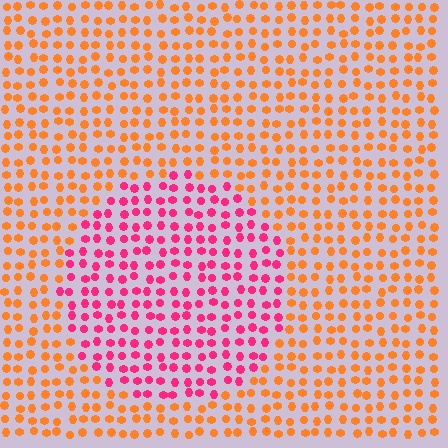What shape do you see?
I see a circle.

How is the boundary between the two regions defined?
The boundary is defined purely by a slight shift in hue (about 51 degrees). Spacing, size, and orientation are identical on both sides.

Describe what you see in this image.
The image is filled with small orange elements in a uniform arrangement. A circle-shaped region is visible where the elements are tinted to a slightly different hue, forming a subtle color boundary.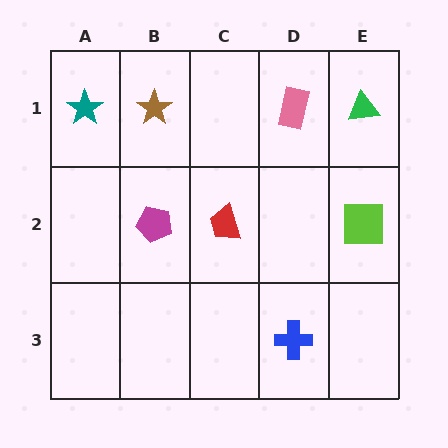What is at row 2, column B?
A magenta pentagon.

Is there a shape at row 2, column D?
No, that cell is empty.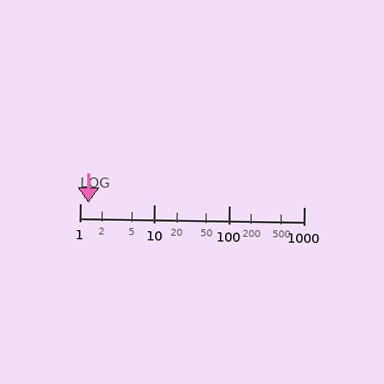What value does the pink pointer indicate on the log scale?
The pointer indicates approximately 1.3.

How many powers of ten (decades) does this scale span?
The scale spans 3 decades, from 1 to 1000.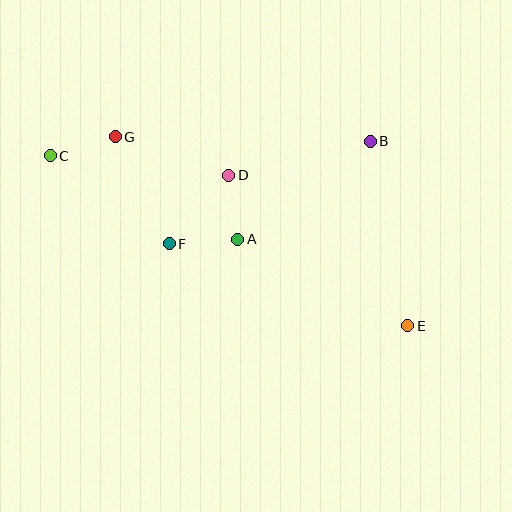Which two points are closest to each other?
Points A and D are closest to each other.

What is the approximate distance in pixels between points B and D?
The distance between B and D is approximately 145 pixels.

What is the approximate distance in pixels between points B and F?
The distance between B and F is approximately 225 pixels.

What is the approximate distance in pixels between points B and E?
The distance between B and E is approximately 188 pixels.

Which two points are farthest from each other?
Points C and E are farthest from each other.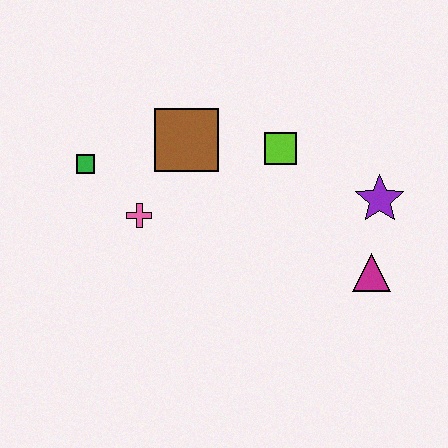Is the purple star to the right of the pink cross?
Yes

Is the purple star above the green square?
No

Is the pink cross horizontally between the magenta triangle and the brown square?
No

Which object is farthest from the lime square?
The green square is farthest from the lime square.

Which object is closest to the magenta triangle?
The purple star is closest to the magenta triangle.